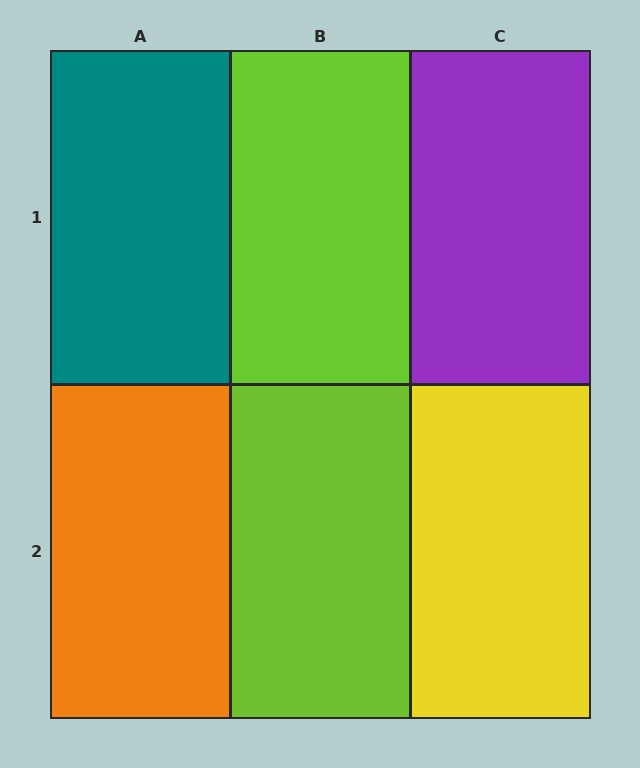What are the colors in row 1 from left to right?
Teal, lime, purple.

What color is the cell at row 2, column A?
Orange.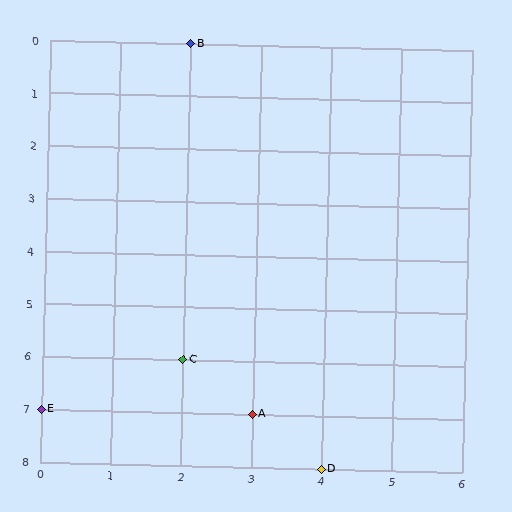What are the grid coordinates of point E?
Point E is at grid coordinates (0, 7).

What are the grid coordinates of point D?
Point D is at grid coordinates (4, 8).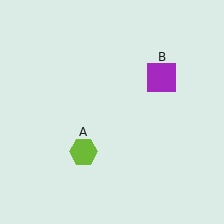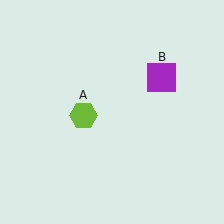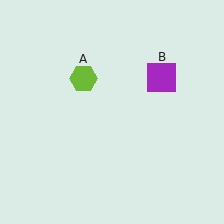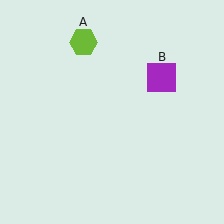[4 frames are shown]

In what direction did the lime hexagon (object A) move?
The lime hexagon (object A) moved up.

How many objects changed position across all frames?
1 object changed position: lime hexagon (object A).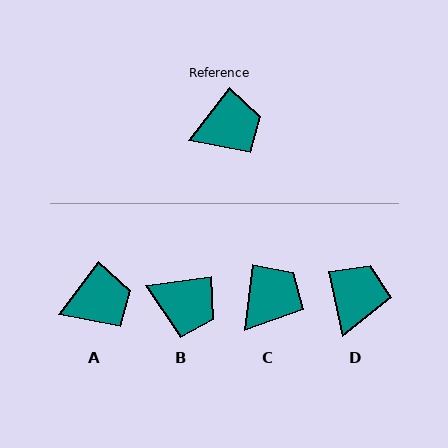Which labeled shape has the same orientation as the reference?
A.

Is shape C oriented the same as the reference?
No, it is off by about 31 degrees.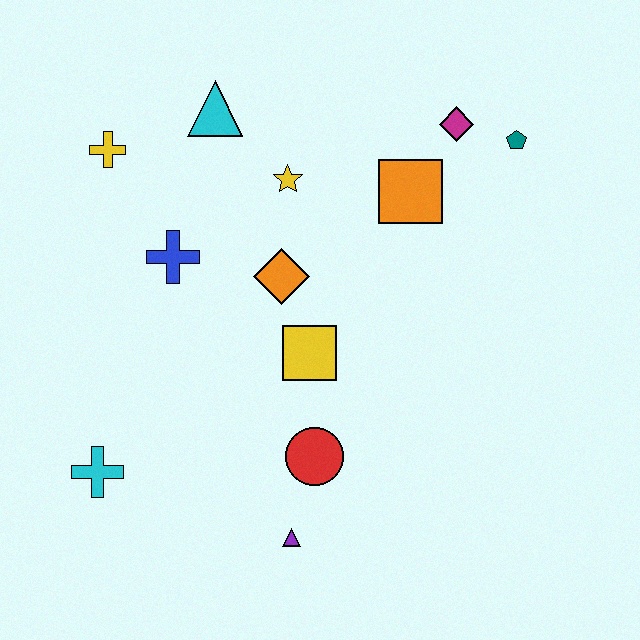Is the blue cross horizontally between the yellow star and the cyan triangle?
No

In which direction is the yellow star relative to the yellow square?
The yellow star is above the yellow square.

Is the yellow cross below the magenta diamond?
Yes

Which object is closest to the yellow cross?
The cyan triangle is closest to the yellow cross.